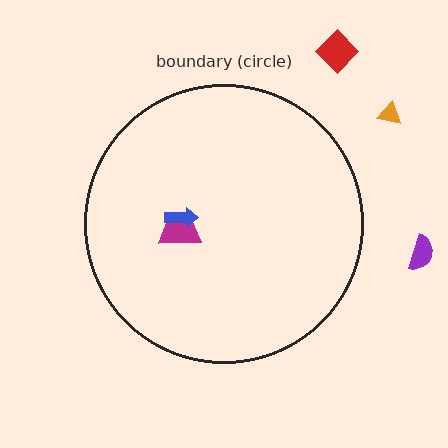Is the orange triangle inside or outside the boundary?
Outside.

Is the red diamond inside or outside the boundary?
Outside.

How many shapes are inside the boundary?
2 inside, 3 outside.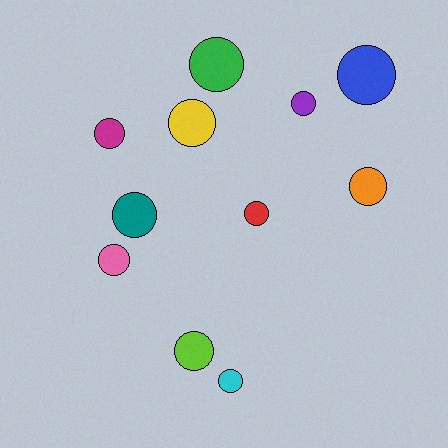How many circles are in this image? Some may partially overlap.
There are 11 circles.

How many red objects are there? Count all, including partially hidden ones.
There is 1 red object.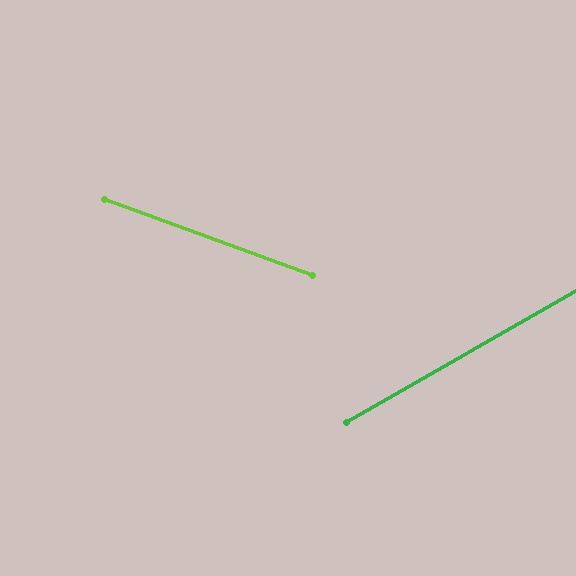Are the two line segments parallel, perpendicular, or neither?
Neither parallel nor perpendicular — they differ by about 50°.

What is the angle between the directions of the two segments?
Approximately 50 degrees.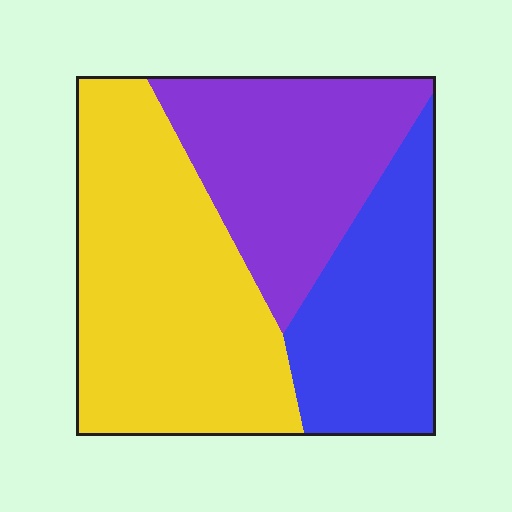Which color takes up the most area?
Yellow, at roughly 45%.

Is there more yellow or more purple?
Yellow.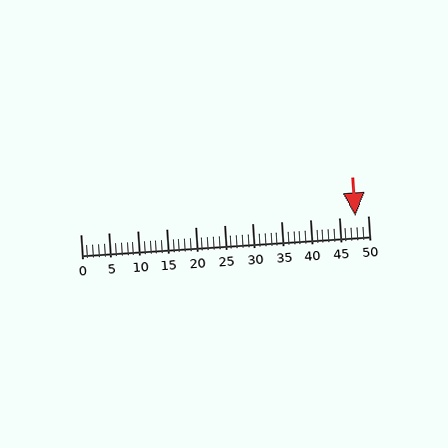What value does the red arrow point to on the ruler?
The red arrow points to approximately 48.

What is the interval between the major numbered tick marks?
The major tick marks are spaced 5 units apart.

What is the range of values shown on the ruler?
The ruler shows values from 0 to 50.